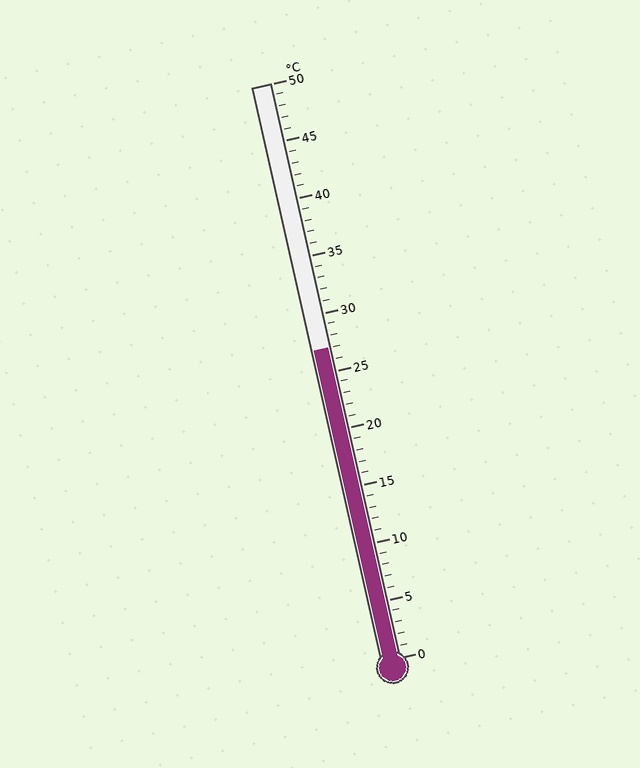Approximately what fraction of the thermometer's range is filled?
The thermometer is filled to approximately 55% of its range.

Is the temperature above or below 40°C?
The temperature is below 40°C.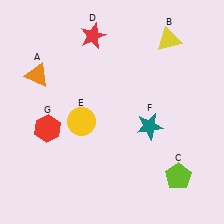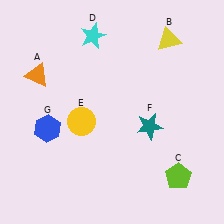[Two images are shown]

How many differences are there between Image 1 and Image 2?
There are 2 differences between the two images.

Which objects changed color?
D changed from red to cyan. G changed from red to blue.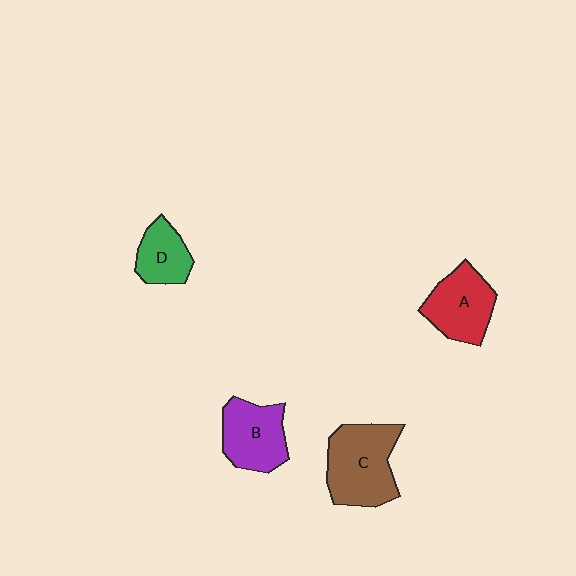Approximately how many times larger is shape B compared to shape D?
Approximately 1.4 times.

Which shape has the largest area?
Shape C (brown).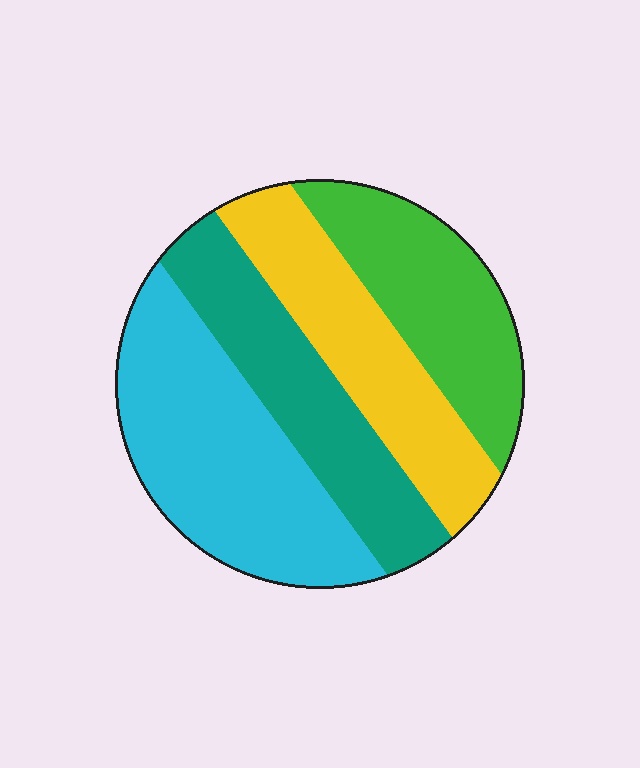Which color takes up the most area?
Cyan, at roughly 30%.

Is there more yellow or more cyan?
Cyan.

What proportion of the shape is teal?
Teal takes up between a sixth and a third of the shape.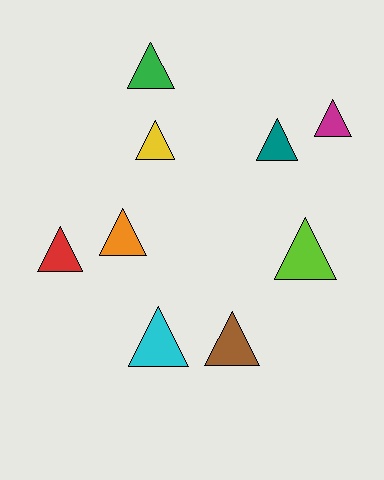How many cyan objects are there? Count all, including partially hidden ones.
There is 1 cyan object.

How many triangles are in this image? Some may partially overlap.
There are 9 triangles.